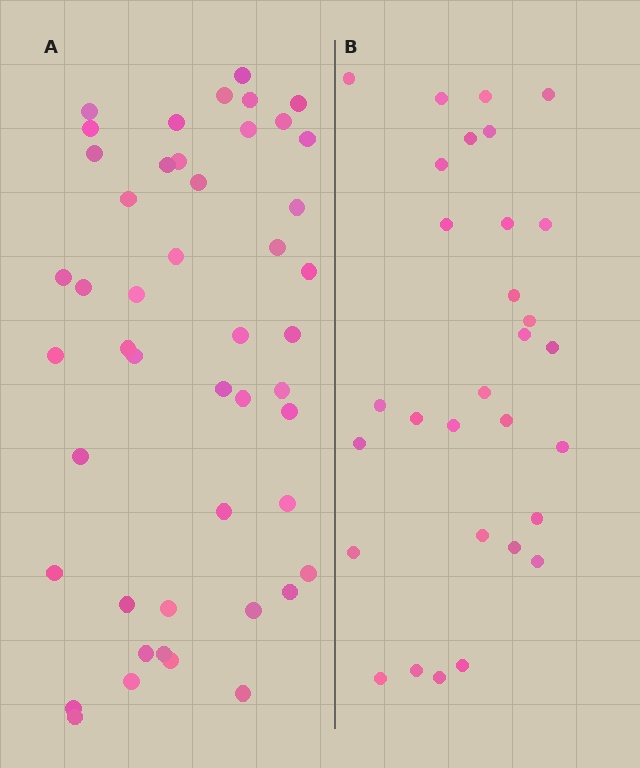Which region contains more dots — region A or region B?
Region A (the left region) has more dots.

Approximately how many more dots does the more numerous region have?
Region A has approximately 15 more dots than region B.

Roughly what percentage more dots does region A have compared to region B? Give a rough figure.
About 55% more.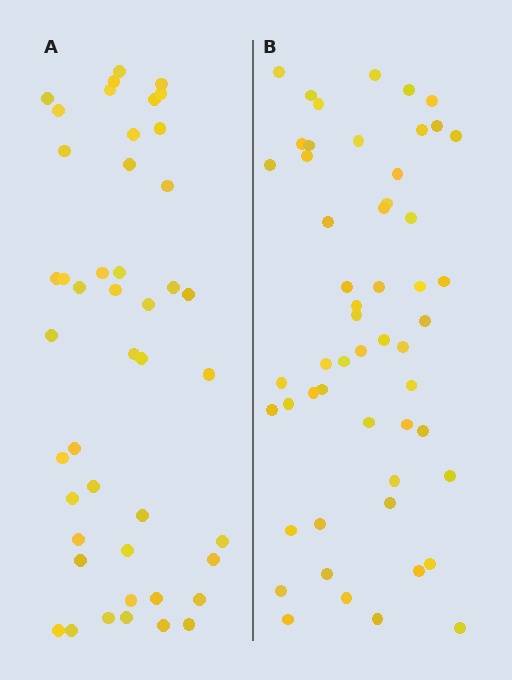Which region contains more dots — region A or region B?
Region B (the right region) has more dots.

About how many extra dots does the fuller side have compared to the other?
Region B has roughly 8 or so more dots than region A.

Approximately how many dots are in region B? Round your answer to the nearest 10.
About 50 dots. (The exact count is 53, which rounds to 50.)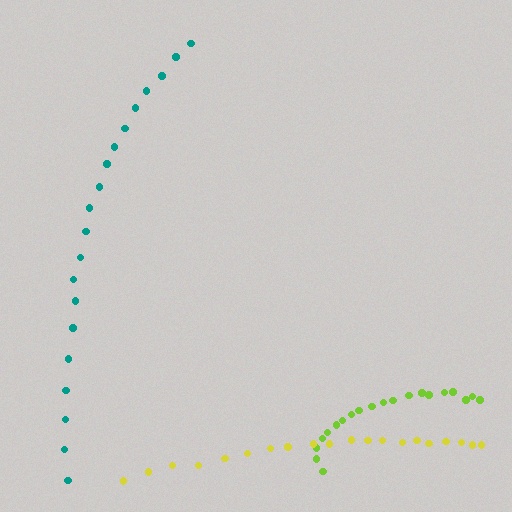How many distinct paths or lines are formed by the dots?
There are 3 distinct paths.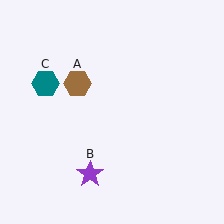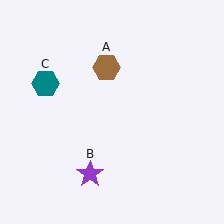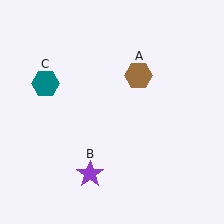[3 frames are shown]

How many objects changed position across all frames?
1 object changed position: brown hexagon (object A).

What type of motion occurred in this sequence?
The brown hexagon (object A) rotated clockwise around the center of the scene.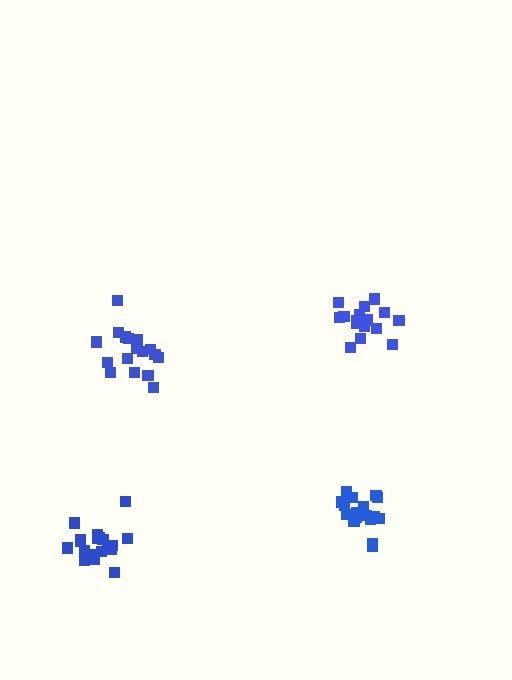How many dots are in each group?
Group 1: 17 dots, Group 2: 17 dots, Group 3: 16 dots, Group 4: 19 dots (69 total).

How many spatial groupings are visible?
There are 4 spatial groupings.